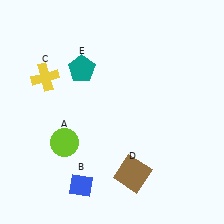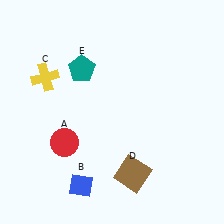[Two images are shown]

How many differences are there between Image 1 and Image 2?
There is 1 difference between the two images.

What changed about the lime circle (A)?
In Image 1, A is lime. In Image 2, it changed to red.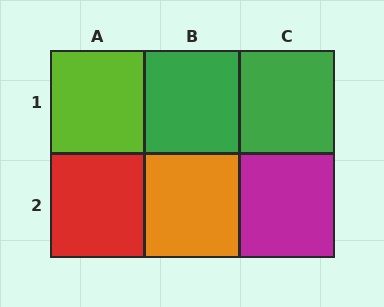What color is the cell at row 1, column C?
Green.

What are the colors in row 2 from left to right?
Red, orange, magenta.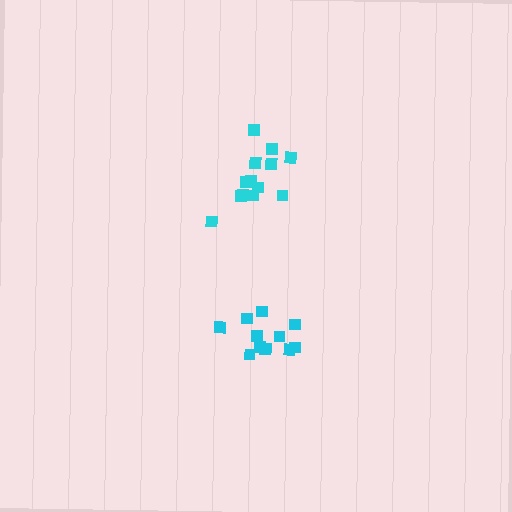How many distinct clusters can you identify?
There are 2 distinct clusters.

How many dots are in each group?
Group 1: 13 dots, Group 2: 11 dots (24 total).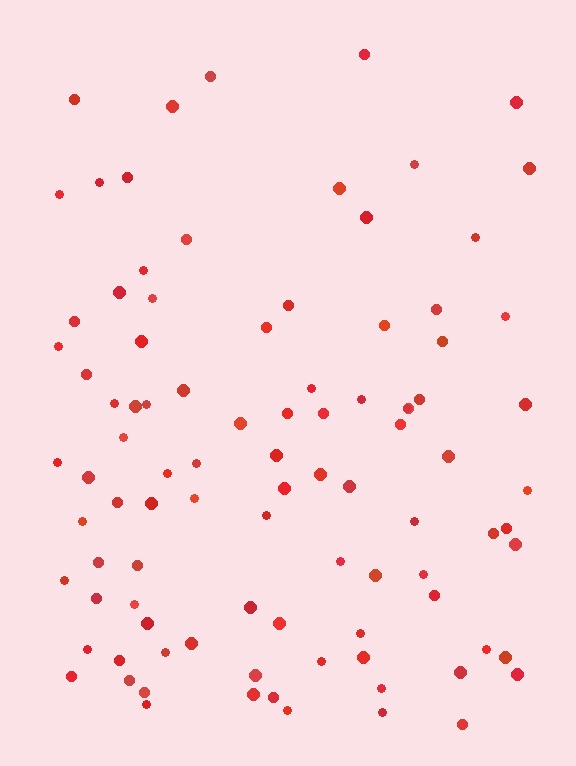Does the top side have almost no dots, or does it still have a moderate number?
Still a moderate number, just noticeably fewer than the bottom.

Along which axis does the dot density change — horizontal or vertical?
Vertical.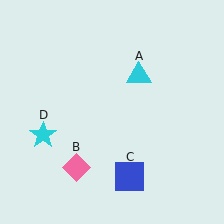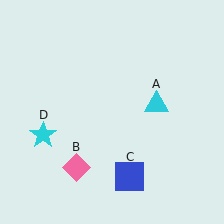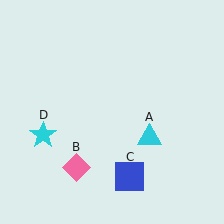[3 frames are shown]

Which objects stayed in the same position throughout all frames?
Pink diamond (object B) and blue square (object C) and cyan star (object D) remained stationary.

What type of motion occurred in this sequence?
The cyan triangle (object A) rotated clockwise around the center of the scene.